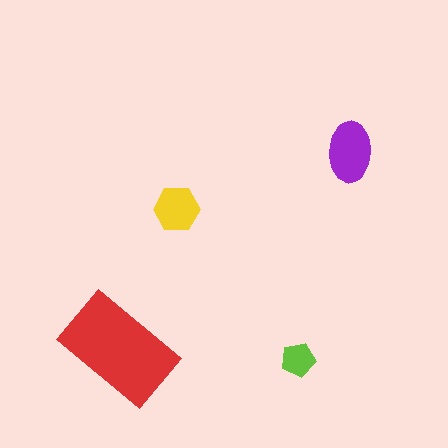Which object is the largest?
The red rectangle.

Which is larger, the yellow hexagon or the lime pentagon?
The yellow hexagon.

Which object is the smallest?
The lime pentagon.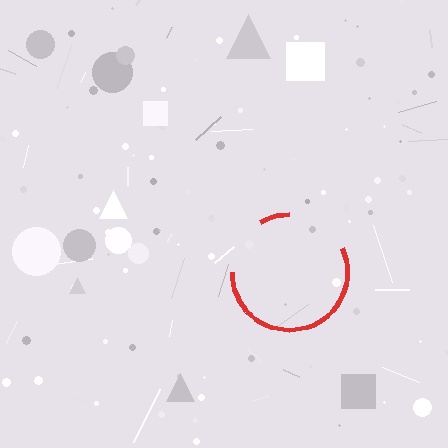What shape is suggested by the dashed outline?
The dashed outline suggests a circle.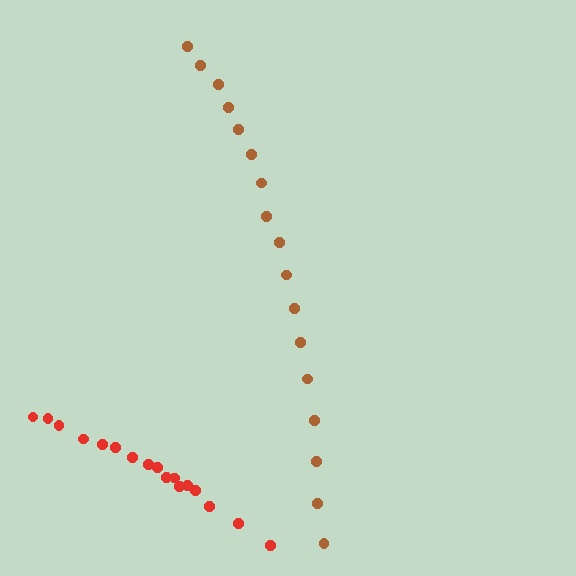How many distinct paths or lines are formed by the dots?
There are 2 distinct paths.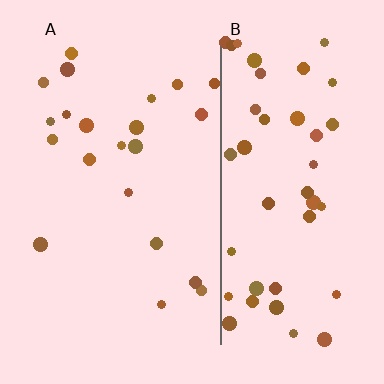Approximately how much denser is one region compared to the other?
Approximately 2.2× — region B over region A.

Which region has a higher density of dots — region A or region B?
B (the right).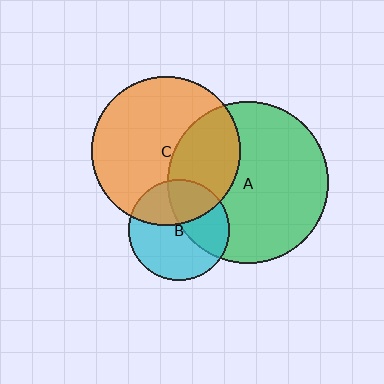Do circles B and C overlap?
Yes.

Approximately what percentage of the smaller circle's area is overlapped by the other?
Approximately 35%.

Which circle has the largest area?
Circle A (green).